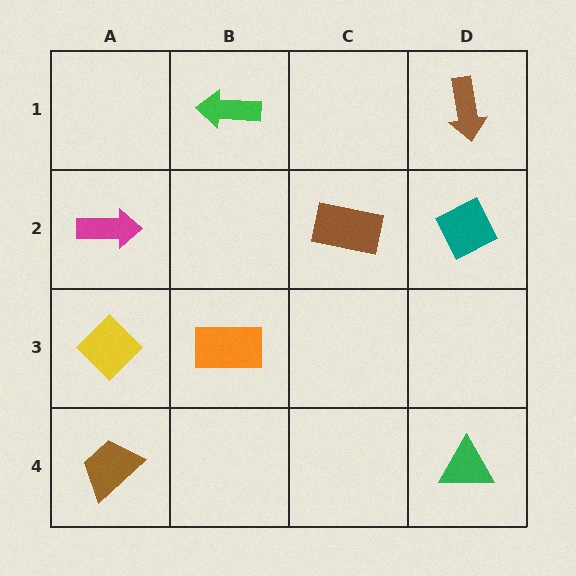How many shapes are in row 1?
2 shapes.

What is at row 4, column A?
A brown trapezoid.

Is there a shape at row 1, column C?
No, that cell is empty.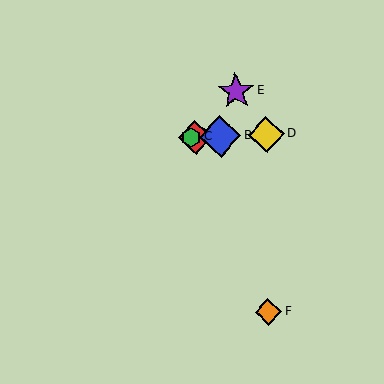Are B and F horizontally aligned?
No, B is at y≈136 and F is at y≈312.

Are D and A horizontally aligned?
Yes, both are at y≈134.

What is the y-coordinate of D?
Object D is at y≈134.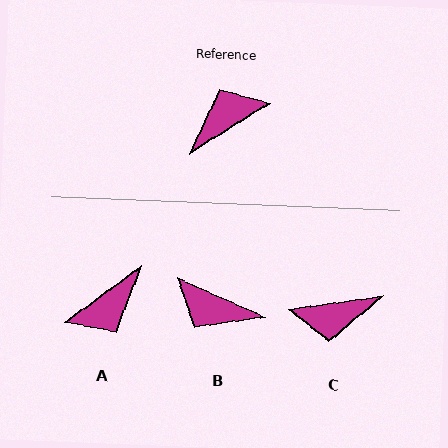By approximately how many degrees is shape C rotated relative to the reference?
Approximately 156 degrees counter-clockwise.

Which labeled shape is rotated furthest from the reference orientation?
A, about 175 degrees away.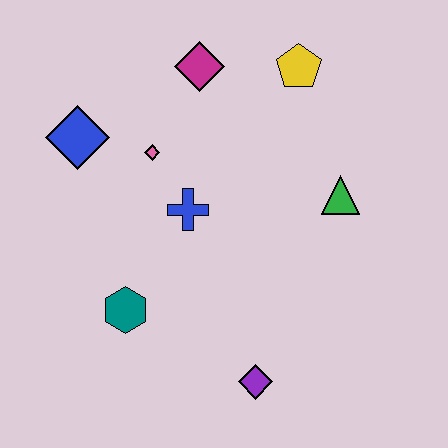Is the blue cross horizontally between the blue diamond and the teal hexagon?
No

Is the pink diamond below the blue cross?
No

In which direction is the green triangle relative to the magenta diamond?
The green triangle is to the right of the magenta diamond.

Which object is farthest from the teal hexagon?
The yellow pentagon is farthest from the teal hexagon.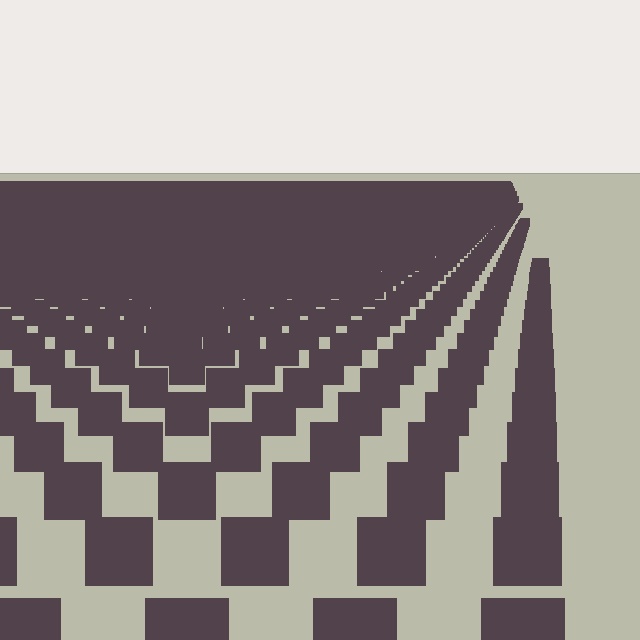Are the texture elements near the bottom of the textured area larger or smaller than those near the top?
Larger. Near the bottom, elements are closer to the viewer and appear at a bigger on-screen size.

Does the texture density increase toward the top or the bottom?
Density increases toward the top.